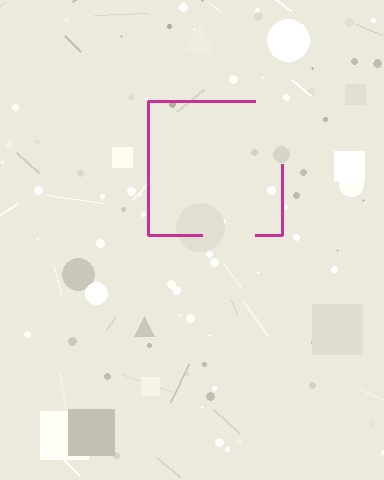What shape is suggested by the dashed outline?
The dashed outline suggests a square.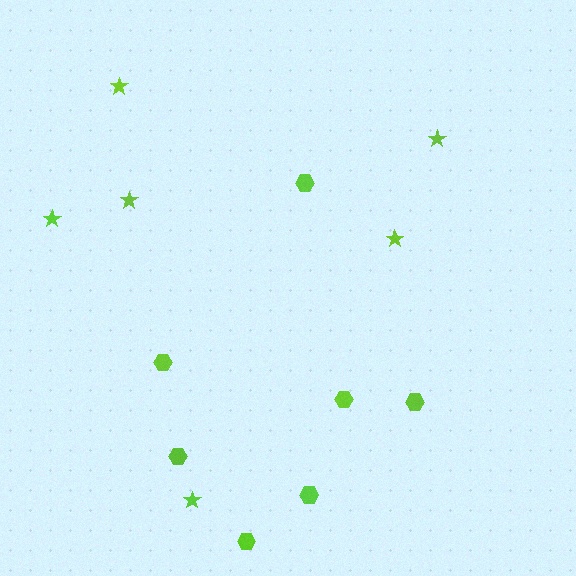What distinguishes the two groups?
There are 2 groups: one group of stars (6) and one group of hexagons (7).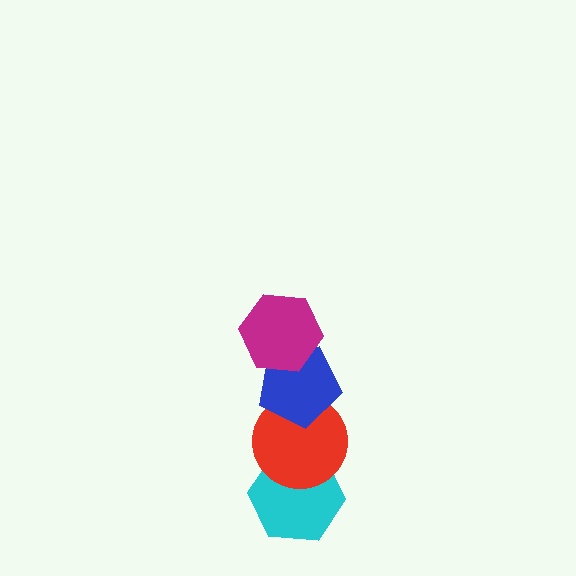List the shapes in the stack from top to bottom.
From top to bottom: the magenta hexagon, the blue pentagon, the red circle, the cyan hexagon.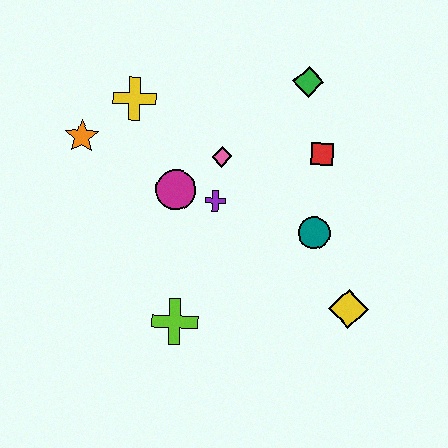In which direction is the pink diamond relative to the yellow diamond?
The pink diamond is above the yellow diamond.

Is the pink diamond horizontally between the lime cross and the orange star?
No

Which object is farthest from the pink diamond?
The yellow diamond is farthest from the pink diamond.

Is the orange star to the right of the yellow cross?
No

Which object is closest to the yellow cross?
The orange star is closest to the yellow cross.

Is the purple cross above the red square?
No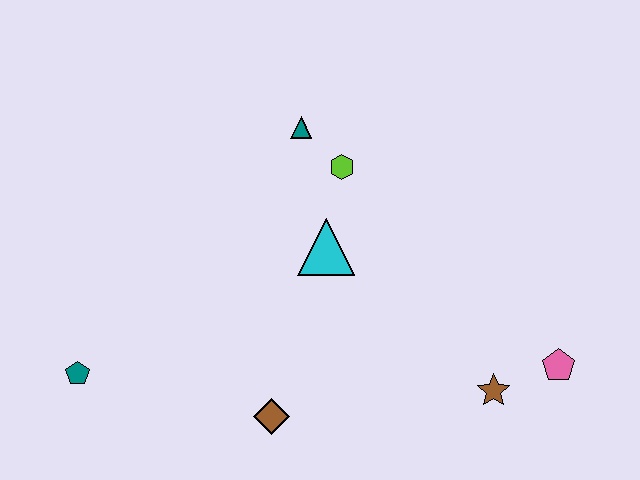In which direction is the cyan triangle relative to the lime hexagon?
The cyan triangle is below the lime hexagon.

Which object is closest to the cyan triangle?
The lime hexagon is closest to the cyan triangle.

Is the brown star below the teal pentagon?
Yes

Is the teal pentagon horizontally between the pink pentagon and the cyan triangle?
No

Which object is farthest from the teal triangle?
The pink pentagon is farthest from the teal triangle.